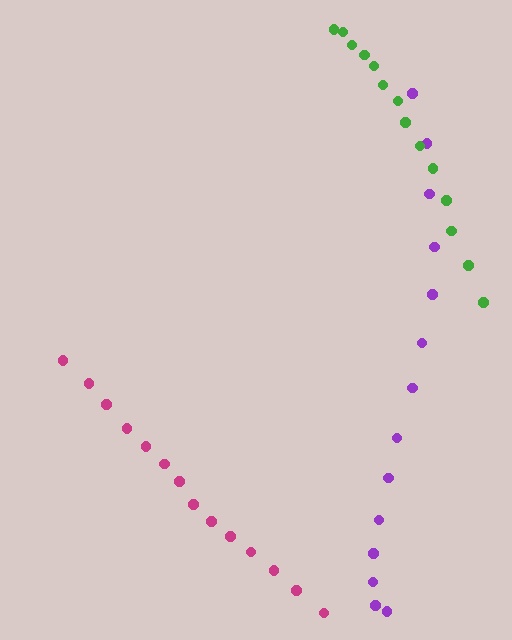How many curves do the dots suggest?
There are 3 distinct paths.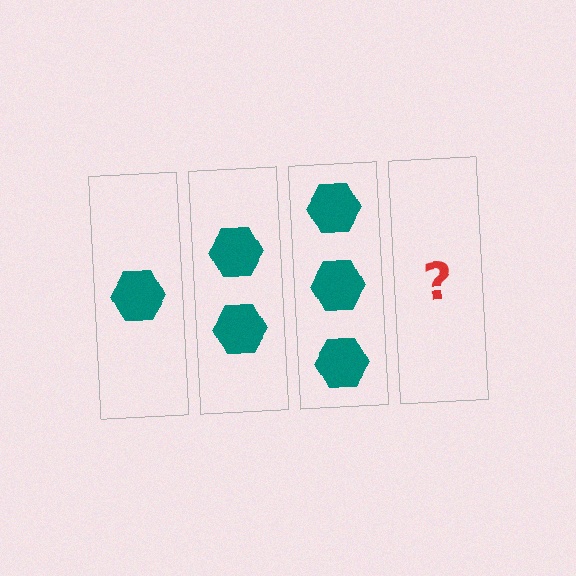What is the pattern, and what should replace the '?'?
The pattern is that each step adds one more hexagon. The '?' should be 4 hexagons.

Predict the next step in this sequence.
The next step is 4 hexagons.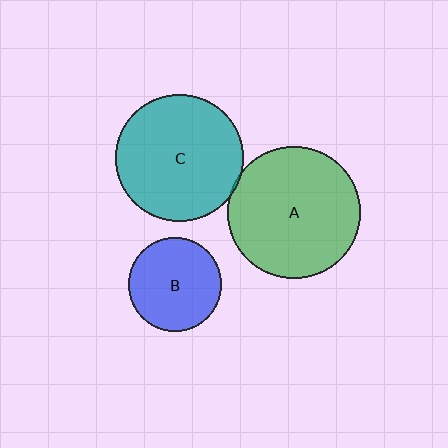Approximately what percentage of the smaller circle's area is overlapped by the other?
Approximately 5%.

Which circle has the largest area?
Circle A (green).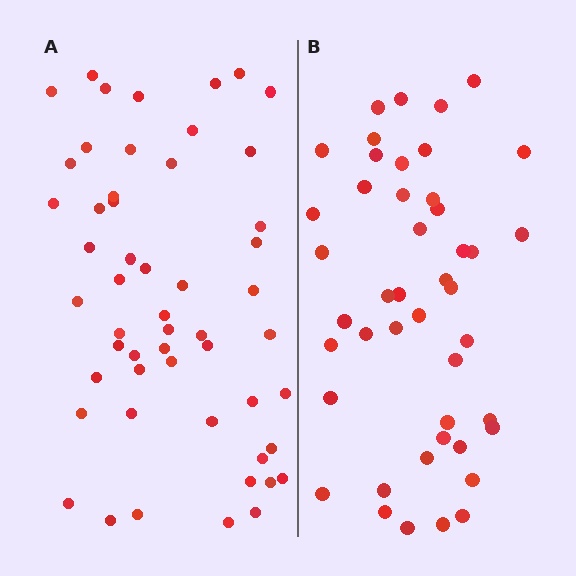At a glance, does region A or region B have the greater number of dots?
Region A (the left region) has more dots.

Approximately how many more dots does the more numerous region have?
Region A has roughly 8 or so more dots than region B.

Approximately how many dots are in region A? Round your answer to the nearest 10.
About 50 dots. (The exact count is 53, which rounds to 50.)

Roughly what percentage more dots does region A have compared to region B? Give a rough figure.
About 20% more.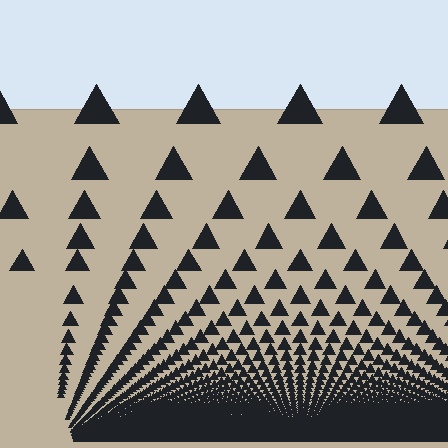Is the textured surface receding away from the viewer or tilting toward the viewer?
The surface appears to tilt toward the viewer. Texture elements get larger and sparser toward the top.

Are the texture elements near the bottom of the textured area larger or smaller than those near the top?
Smaller. The gradient is inverted — elements near the bottom are smaller and denser.